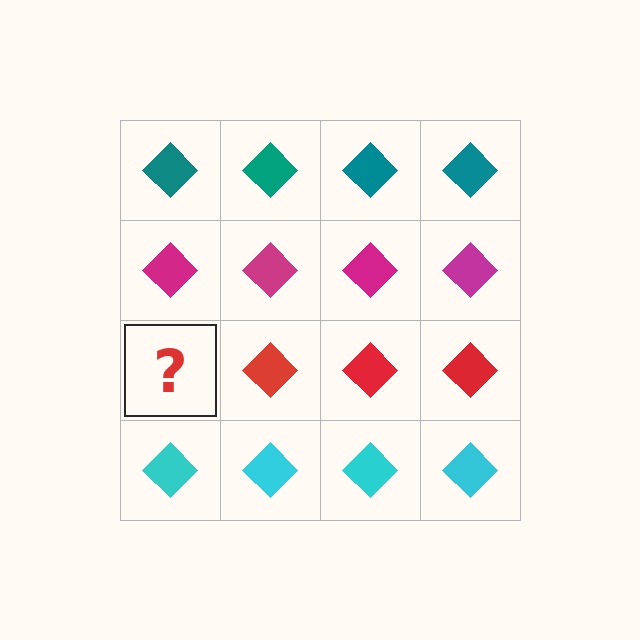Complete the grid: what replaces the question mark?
The question mark should be replaced with a red diamond.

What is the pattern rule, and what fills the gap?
The rule is that each row has a consistent color. The gap should be filled with a red diamond.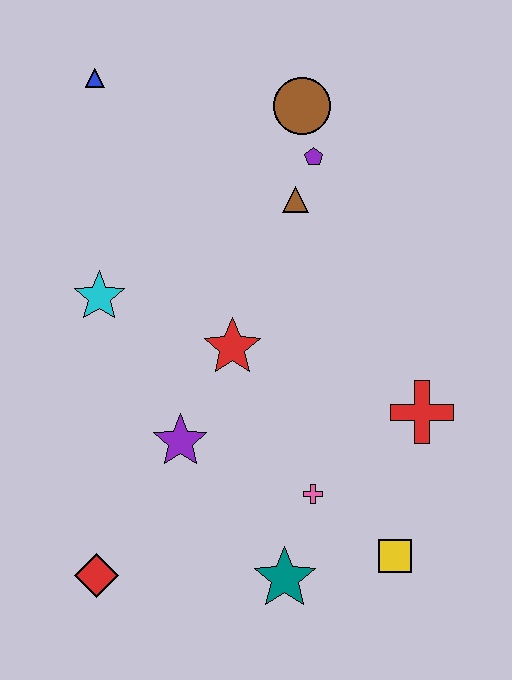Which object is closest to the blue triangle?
The brown circle is closest to the blue triangle.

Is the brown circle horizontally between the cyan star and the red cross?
Yes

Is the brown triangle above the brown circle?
No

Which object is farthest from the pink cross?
The blue triangle is farthest from the pink cross.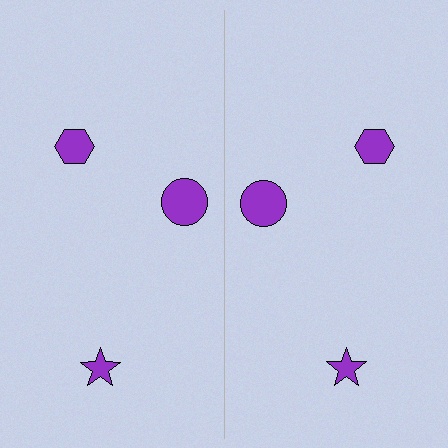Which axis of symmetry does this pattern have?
The pattern has a vertical axis of symmetry running through the center of the image.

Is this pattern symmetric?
Yes, this pattern has bilateral (reflection) symmetry.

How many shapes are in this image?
There are 6 shapes in this image.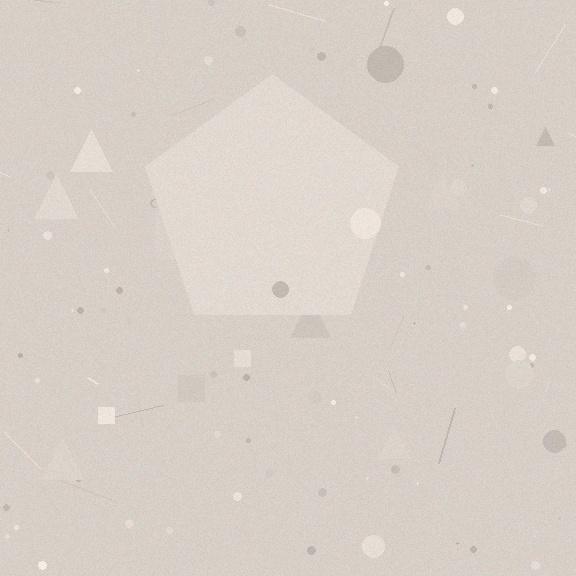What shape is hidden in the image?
A pentagon is hidden in the image.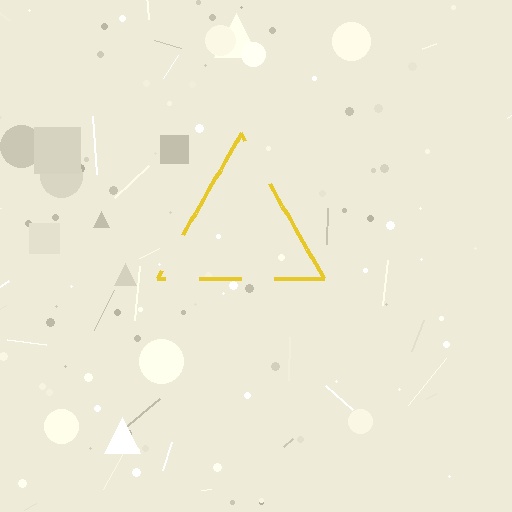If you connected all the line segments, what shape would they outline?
They would outline a triangle.